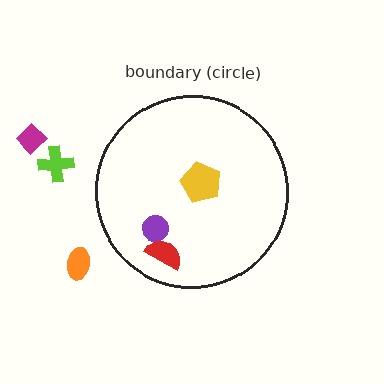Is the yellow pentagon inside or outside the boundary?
Inside.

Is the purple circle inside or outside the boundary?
Inside.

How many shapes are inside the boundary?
3 inside, 3 outside.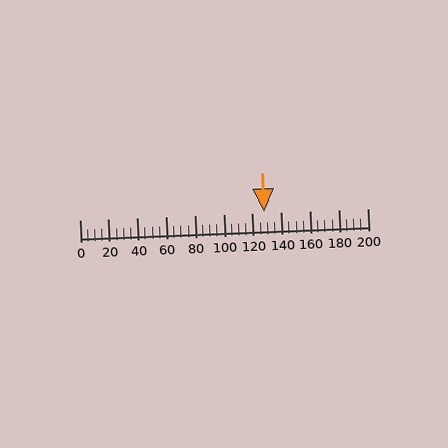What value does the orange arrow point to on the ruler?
The orange arrow points to approximately 128.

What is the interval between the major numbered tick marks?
The major tick marks are spaced 20 units apart.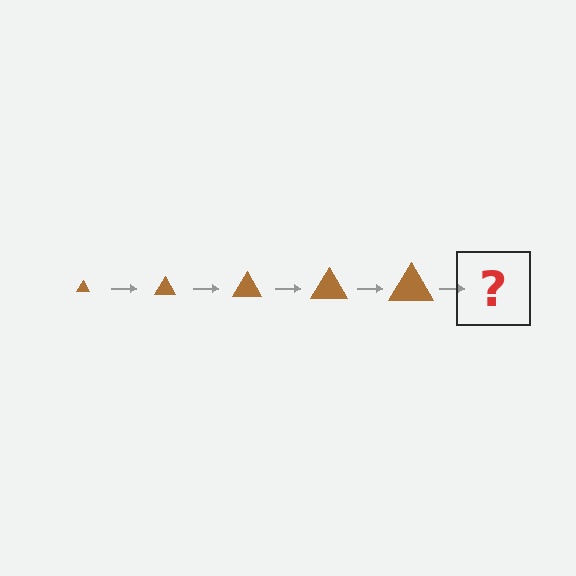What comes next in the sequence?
The next element should be a brown triangle, larger than the previous one.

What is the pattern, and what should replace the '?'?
The pattern is that the triangle gets progressively larger each step. The '?' should be a brown triangle, larger than the previous one.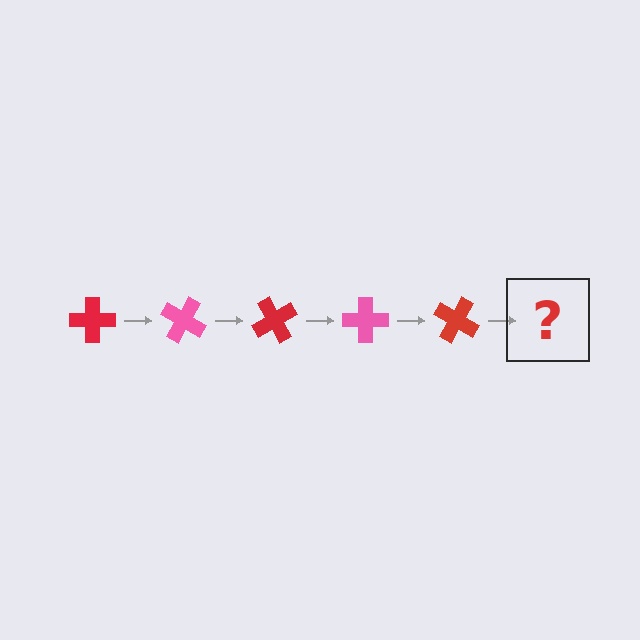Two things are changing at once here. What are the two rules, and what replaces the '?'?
The two rules are that it rotates 30 degrees each step and the color cycles through red and pink. The '?' should be a pink cross, rotated 150 degrees from the start.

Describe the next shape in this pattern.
It should be a pink cross, rotated 150 degrees from the start.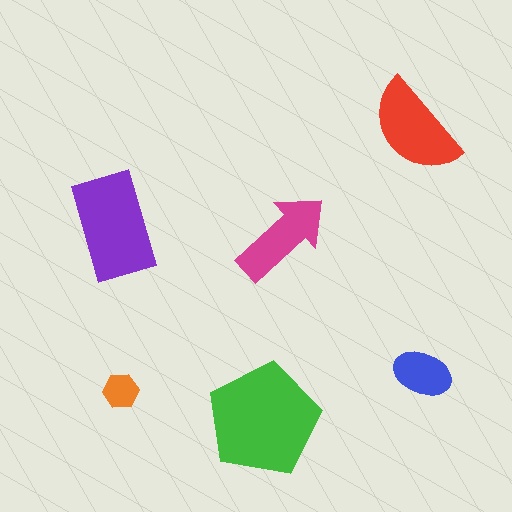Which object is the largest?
The green pentagon.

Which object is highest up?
The red semicircle is topmost.